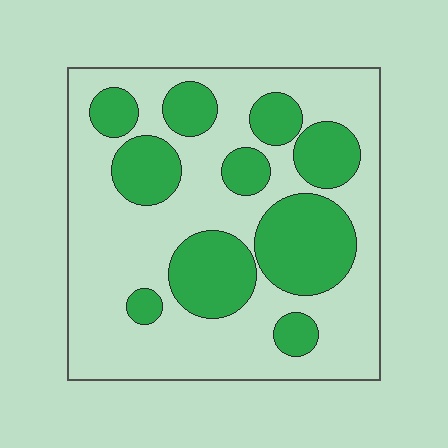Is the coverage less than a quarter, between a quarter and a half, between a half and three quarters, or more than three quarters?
Between a quarter and a half.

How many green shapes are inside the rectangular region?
10.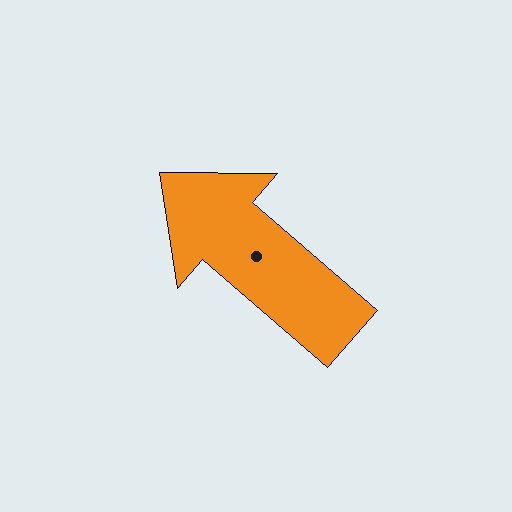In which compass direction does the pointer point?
Northwest.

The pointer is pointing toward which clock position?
Roughly 10 o'clock.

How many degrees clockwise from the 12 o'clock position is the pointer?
Approximately 311 degrees.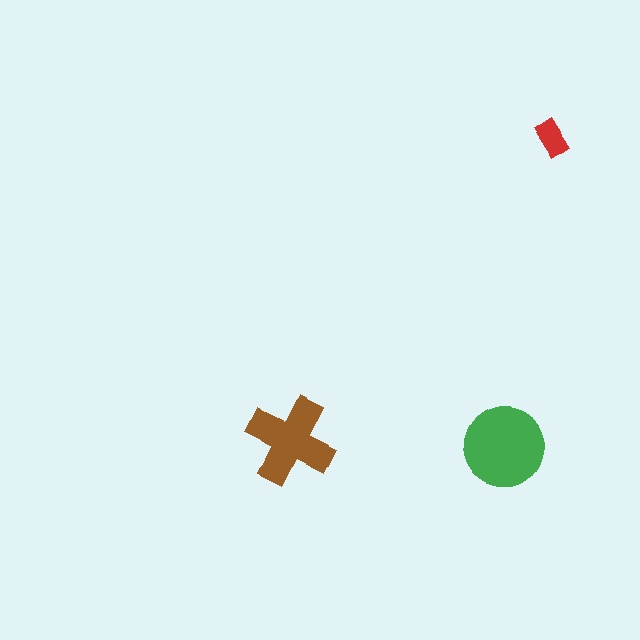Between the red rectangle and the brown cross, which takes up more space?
The brown cross.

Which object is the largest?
The green circle.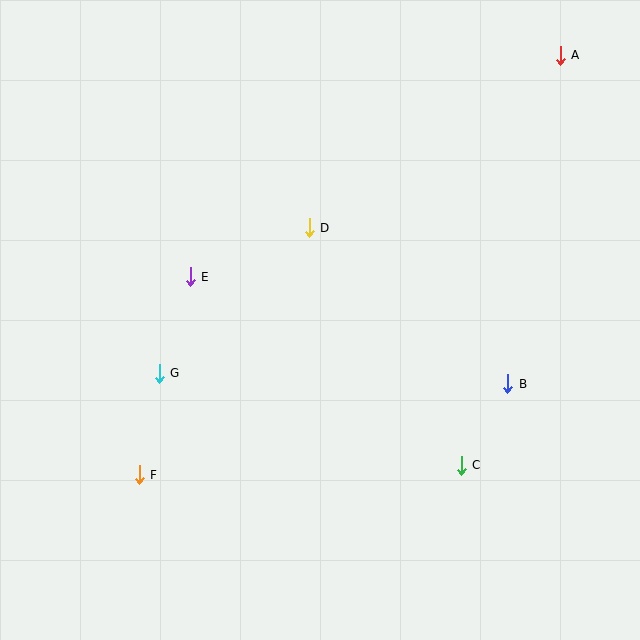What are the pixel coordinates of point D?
Point D is at (309, 228).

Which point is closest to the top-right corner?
Point A is closest to the top-right corner.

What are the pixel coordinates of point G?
Point G is at (159, 373).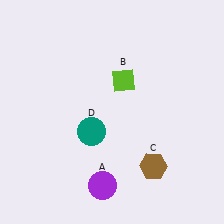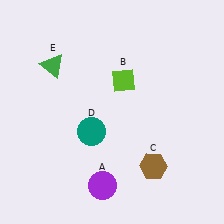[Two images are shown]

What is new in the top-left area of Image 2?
A green triangle (E) was added in the top-left area of Image 2.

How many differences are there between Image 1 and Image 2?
There is 1 difference between the two images.